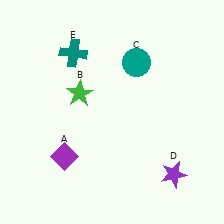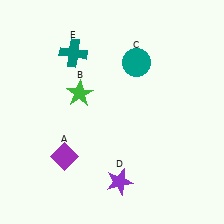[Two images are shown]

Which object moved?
The purple star (D) moved left.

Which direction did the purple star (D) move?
The purple star (D) moved left.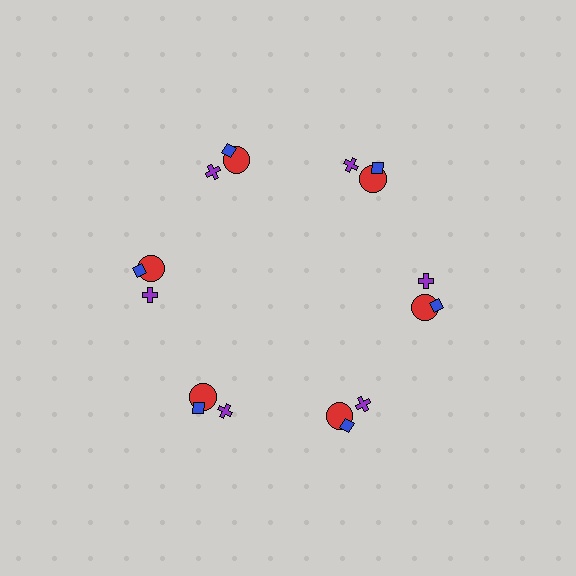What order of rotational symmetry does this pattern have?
This pattern has 6-fold rotational symmetry.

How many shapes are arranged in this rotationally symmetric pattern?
There are 18 shapes, arranged in 6 groups of 3.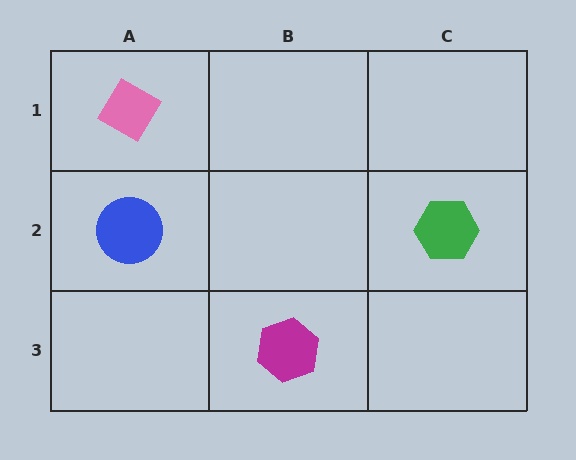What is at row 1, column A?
A pink diamond.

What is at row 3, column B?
A magenta hexagon.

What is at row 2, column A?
A blue circle.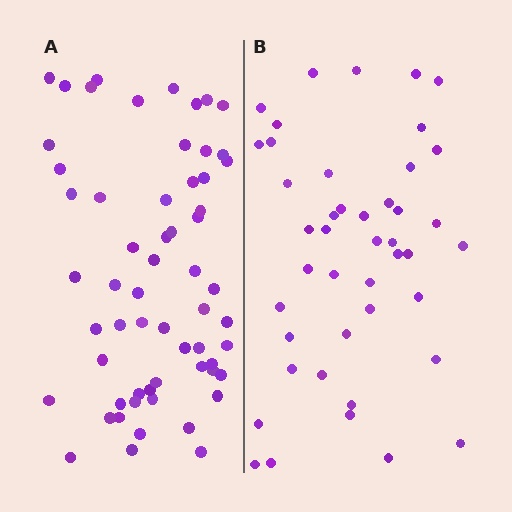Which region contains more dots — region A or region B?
Region A (the left region) has more dots.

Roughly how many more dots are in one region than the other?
Region A has approximately 15 more dots than region B.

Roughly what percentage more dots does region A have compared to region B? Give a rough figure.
About 35% more.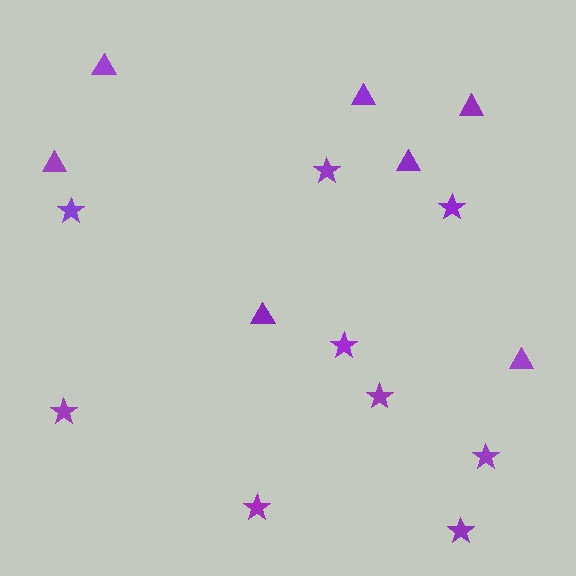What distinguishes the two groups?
There are 2 groups: one group of triangles (7) and one group of stars (9).